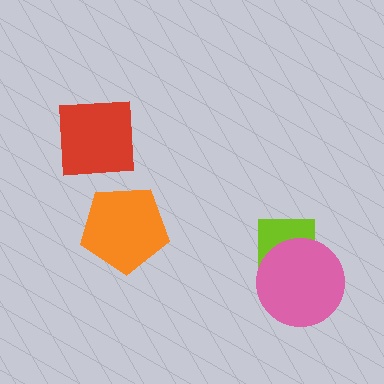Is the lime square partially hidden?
Yes, it is partially covered by another shape.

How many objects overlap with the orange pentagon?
0 objects overlap with the orange pentagon.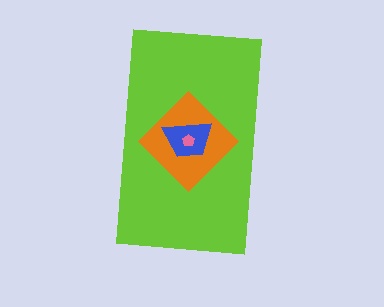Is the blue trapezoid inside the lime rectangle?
Yes.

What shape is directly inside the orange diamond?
The blue trapezoid.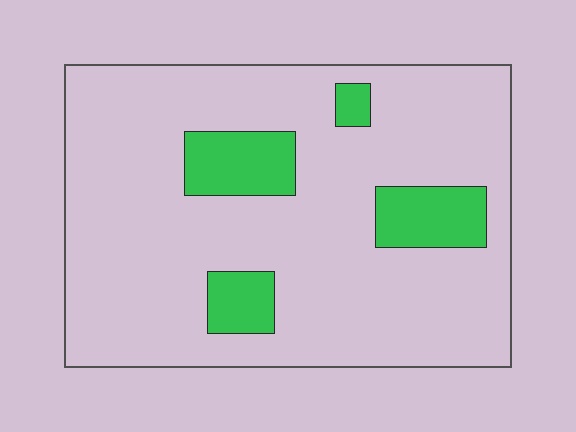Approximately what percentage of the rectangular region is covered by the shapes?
Approximately 15%.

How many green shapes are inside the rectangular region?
4.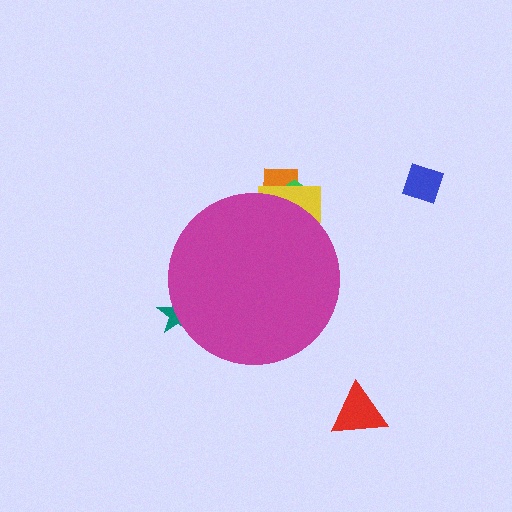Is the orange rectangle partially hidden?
Yes, the orange rectangle is partially hidden behind the magenta circle.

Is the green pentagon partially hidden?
Yes, the green pentagon is partially hidden behind the magenta circle.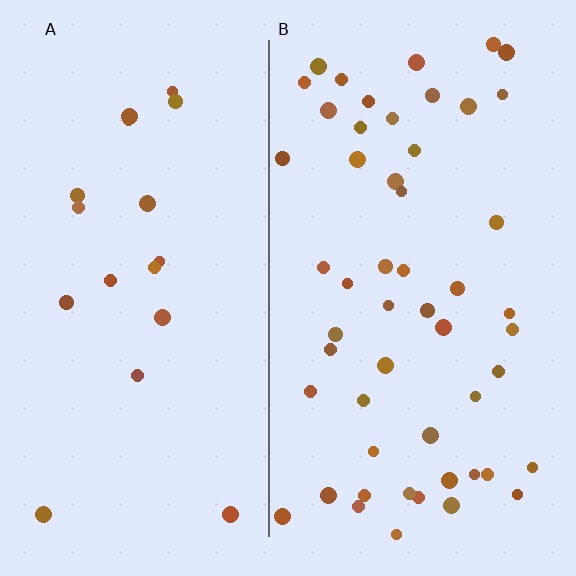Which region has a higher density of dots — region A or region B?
B (the right).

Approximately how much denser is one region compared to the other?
Approximately 2.9× — region B over region A.